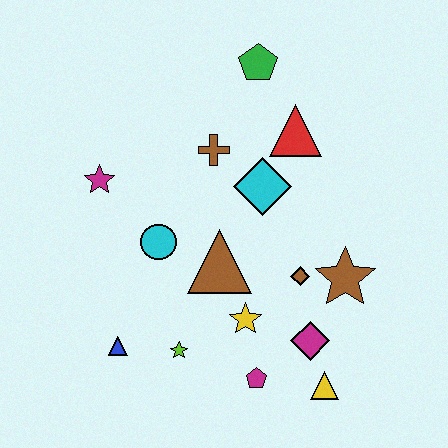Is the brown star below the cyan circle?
Yes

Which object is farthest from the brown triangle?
The green pentagon is farthest from the brown triangle.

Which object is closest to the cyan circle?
The brown triangle is closest to the cyan circle.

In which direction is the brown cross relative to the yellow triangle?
The brown cross is above the yellow triangle.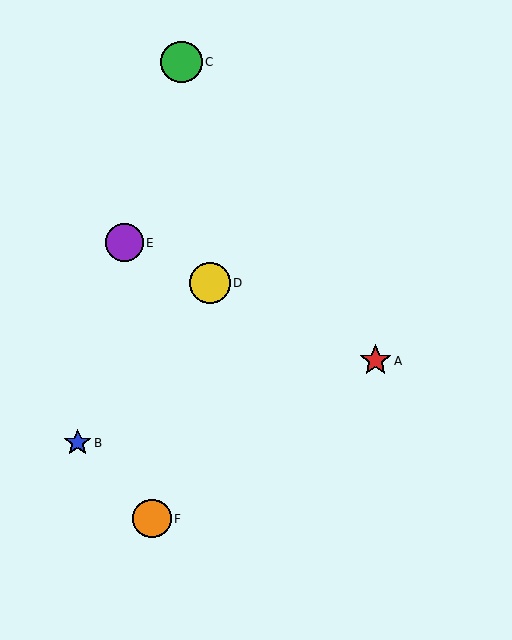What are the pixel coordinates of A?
Object A is at (376, 361).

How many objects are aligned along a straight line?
3 objects (A, D, E) are aligned along a straight line.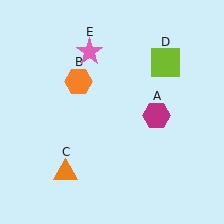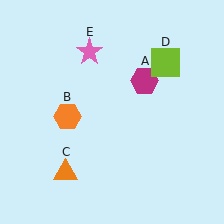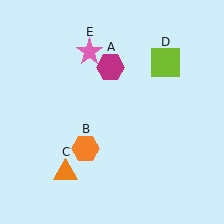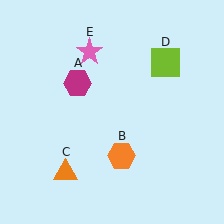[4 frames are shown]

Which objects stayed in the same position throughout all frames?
Orange triangle (object C) and lime square (object D) and pink star (object E) remained stationary.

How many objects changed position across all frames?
2 objects changed position: magenta hexagon (object A), orange hexagon (object B).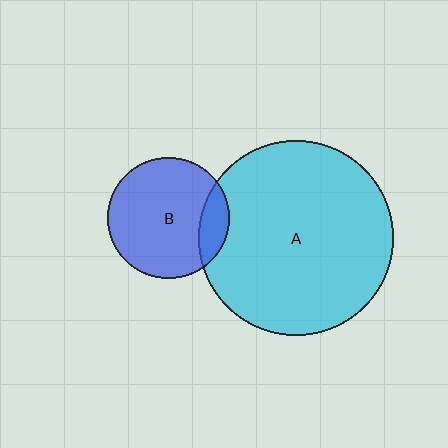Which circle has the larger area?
Circle A (cyan).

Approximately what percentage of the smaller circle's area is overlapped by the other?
Approximately 15%.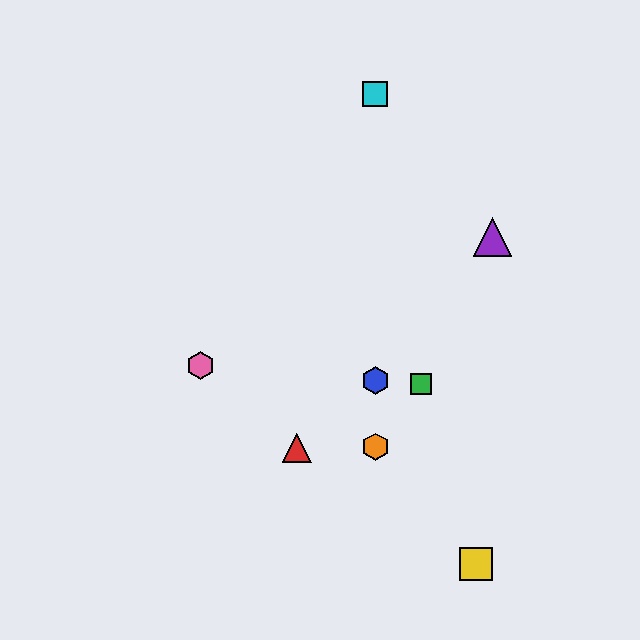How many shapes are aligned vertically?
3 shapes (the blue hexagon, the orange hexagon, the cyan square) are aligned vertically.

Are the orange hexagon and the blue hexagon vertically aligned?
Yes, both are at x≈375.